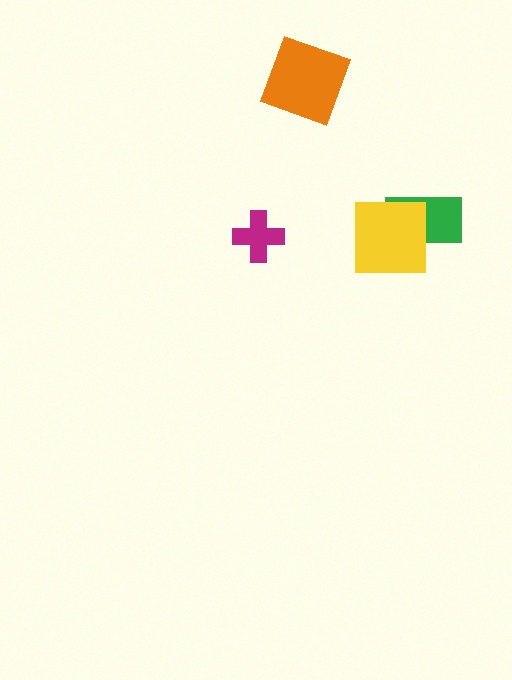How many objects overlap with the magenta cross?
0 objects overlap with the magenta cross.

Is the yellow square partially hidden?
No, no other shape covers it.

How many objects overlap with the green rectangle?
1 object overlaps with the green rectangle.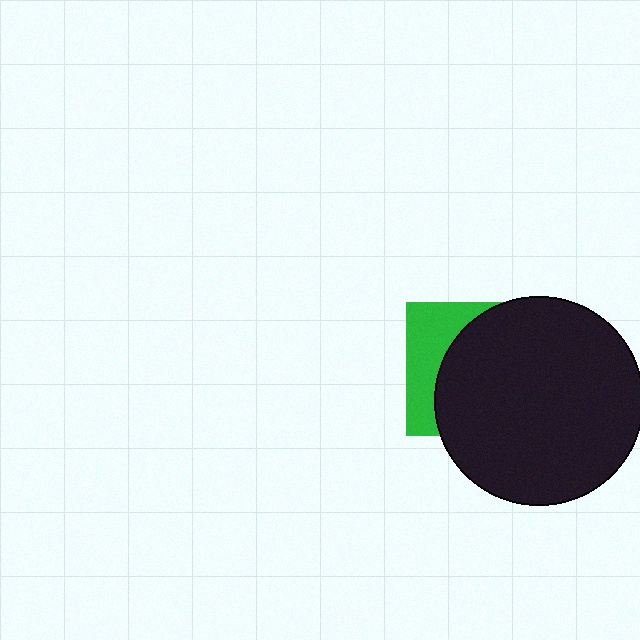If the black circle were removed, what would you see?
You would see the complete green square.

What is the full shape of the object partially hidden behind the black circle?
The partially hidden object is a green square.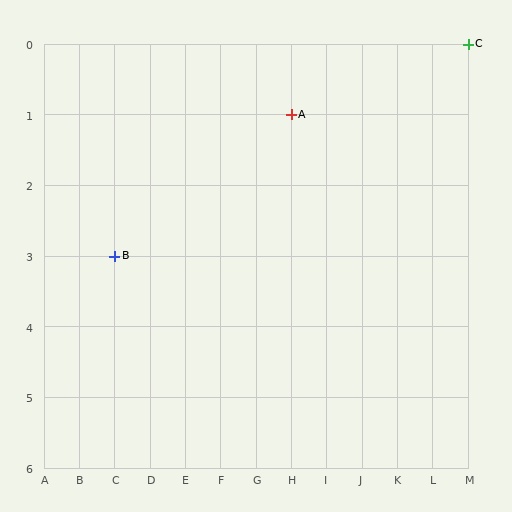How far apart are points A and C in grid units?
Points A and C are 5 columns and 1 row apart (about 5.1 grid units diagonally).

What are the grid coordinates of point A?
Point A is at grid coordinates (H, 1).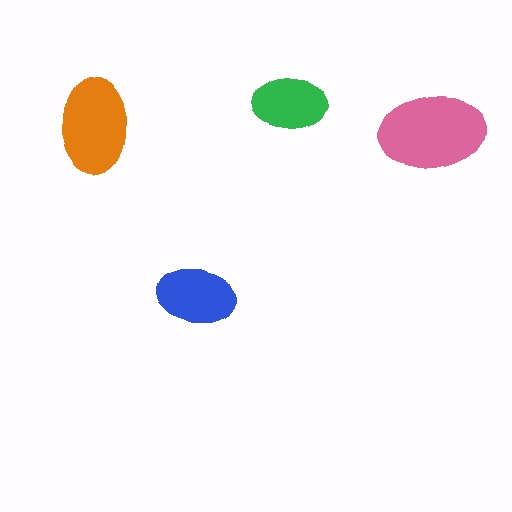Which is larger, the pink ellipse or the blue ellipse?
The pink one.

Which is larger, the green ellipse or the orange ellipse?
The orange one.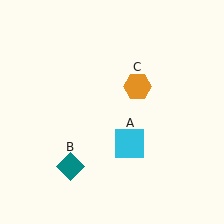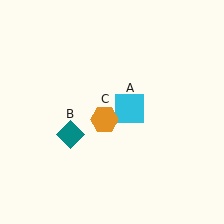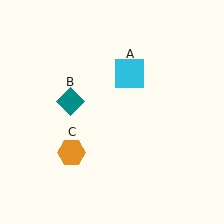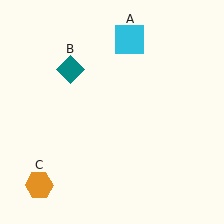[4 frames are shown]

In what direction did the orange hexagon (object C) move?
The orange hexagon (object C) moved down and to the left.